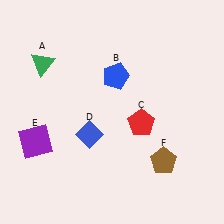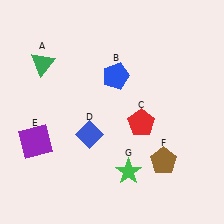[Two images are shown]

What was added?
A green star (G) was added in Image 2.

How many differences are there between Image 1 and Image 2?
There is 1 difference between the two images.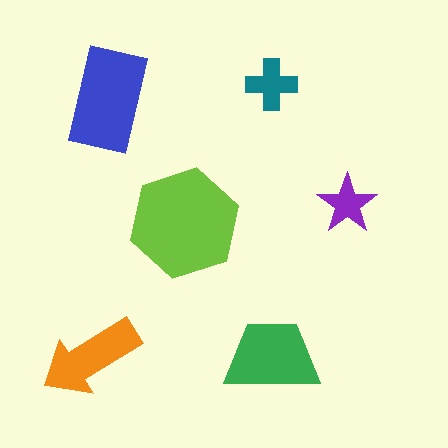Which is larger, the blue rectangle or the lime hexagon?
The lime hexagon.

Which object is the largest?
The lime hexagon.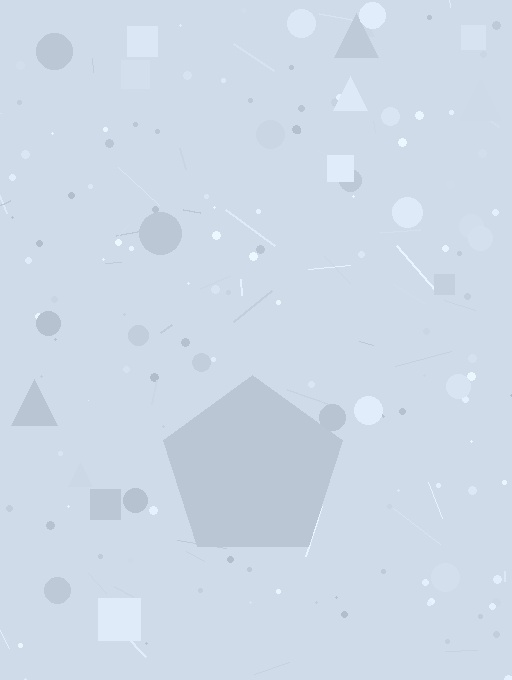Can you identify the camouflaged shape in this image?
The camouflaged shape is a pentagon.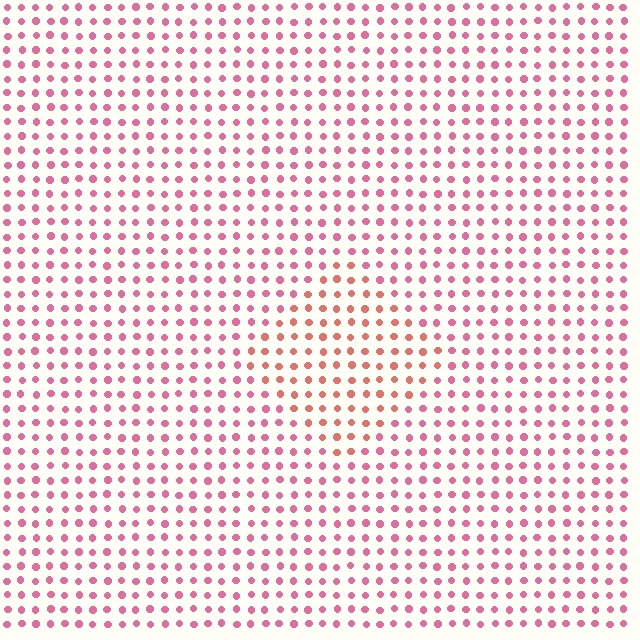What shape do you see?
I see a diamond.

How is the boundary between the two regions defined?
The boundary is defined purely by a slight shift in hue (about 29 degrees). Spacing, size, and orientation are identical on both sides.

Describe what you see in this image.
The image is filled with small pink elements in a uniform arrangement. A diamond-shaped region is visible where the elements are tinted to a slightly different hue, forming a subtle color boundary.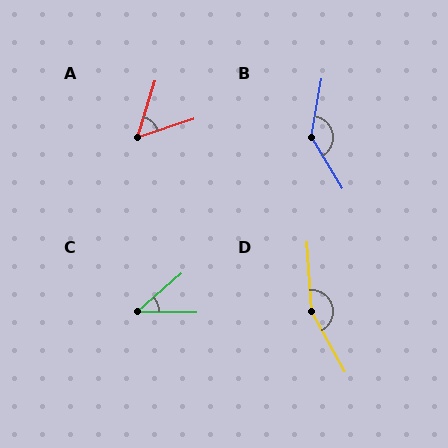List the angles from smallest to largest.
C (42°), A (55°), B (139°), D (155°).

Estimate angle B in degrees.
Approximately 139 degrees.